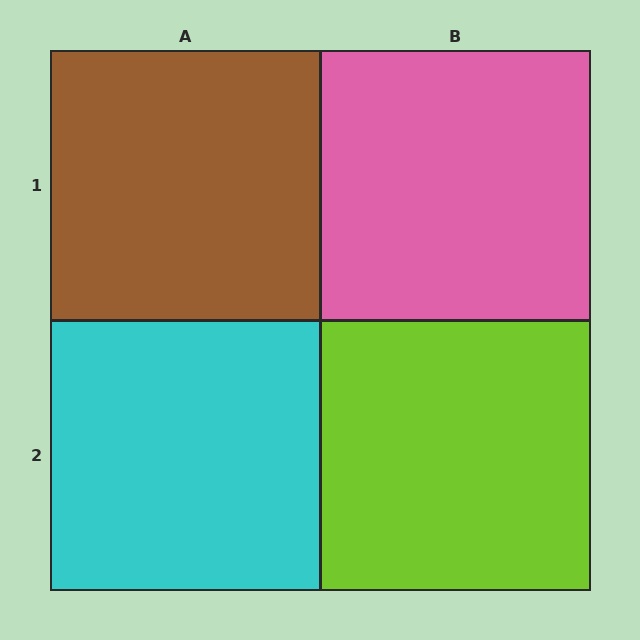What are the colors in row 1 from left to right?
Brown, pink.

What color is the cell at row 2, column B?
Lime.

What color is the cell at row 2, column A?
Cyan.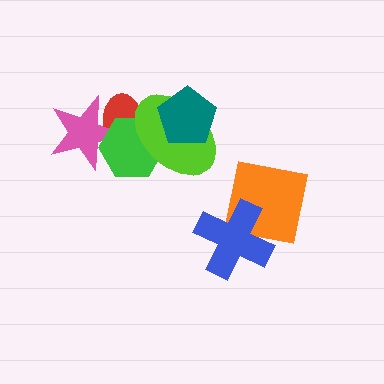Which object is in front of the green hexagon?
The lime ellipse is in front of the green hexagon.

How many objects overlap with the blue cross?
1 object overlaps with the blue cross.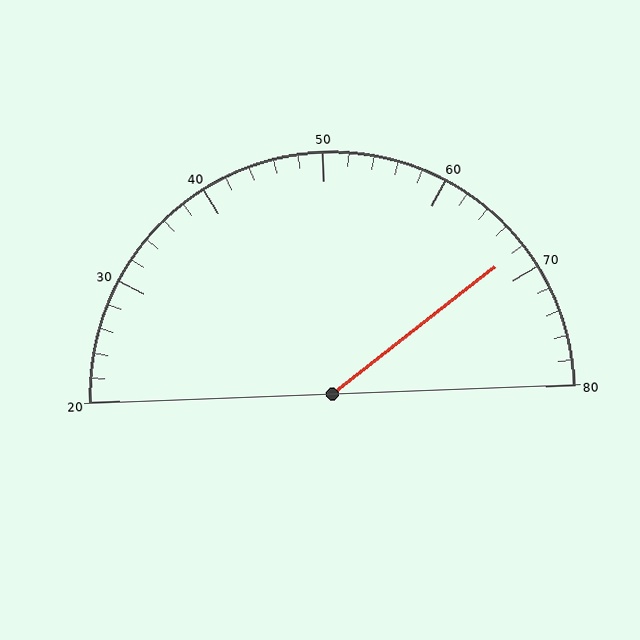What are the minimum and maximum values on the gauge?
The gauge ranges from 20 to 80.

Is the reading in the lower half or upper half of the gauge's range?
The reading is in the upper half of the range (20 to 80).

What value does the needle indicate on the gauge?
The needle indicates approximately 68.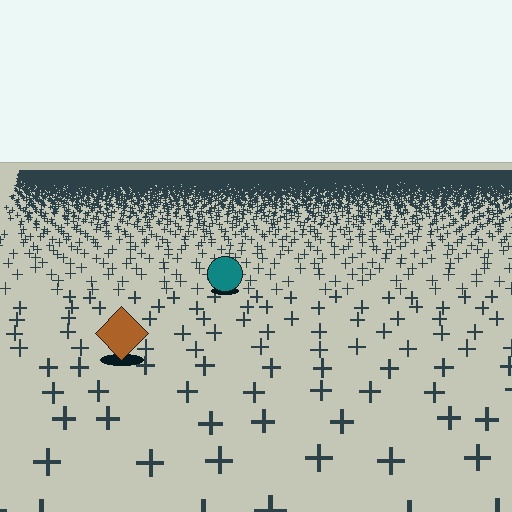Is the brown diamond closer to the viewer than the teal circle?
Yes. The brown diamond is closer — you can tell from the texture gradient: the ground texture is coarser near it.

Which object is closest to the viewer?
The brown diamond is closest. The texture marks near it are larger and more spread out.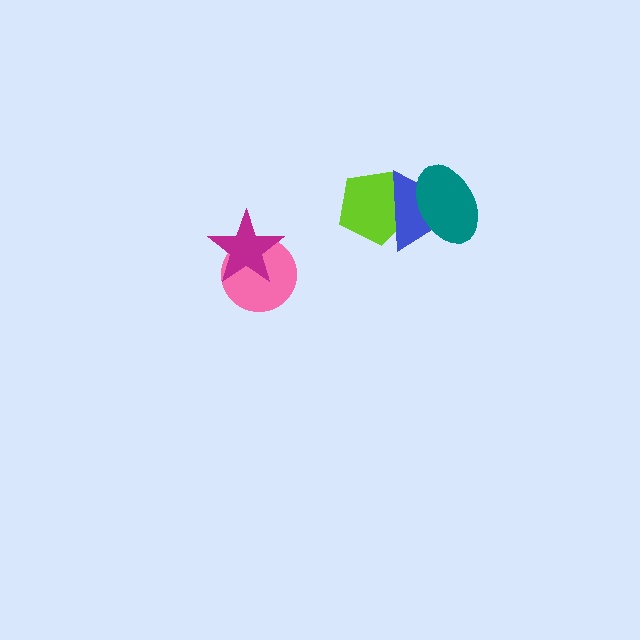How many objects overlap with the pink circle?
1 object overlaps with the pink circle.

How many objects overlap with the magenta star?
1 object overlaps with the magenta star.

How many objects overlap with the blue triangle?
2 objects overlap with the blue triangle.